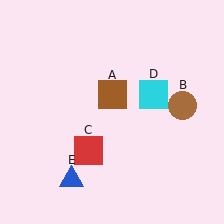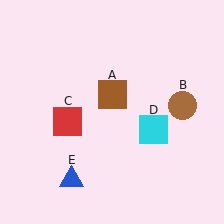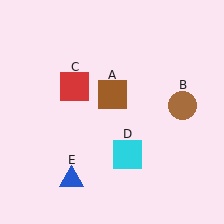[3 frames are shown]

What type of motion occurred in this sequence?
The red square (object C), cyan square (object D) rotated clockwise around the center of the scene.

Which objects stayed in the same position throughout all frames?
Brown square (object A) and brown circle (object B) and blue triangle (object E) remained stationary.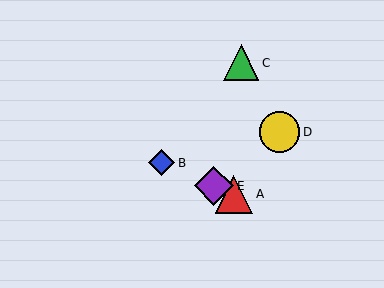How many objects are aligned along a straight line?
3 objects (A, B, E) are aligned along a straight line.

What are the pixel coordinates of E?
Object E is at (214, 186).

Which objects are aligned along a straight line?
Objects A, B, E are aligned along a straight line.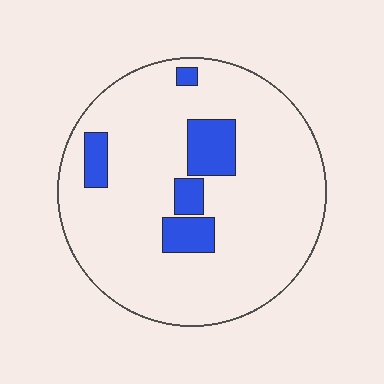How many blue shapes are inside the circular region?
5.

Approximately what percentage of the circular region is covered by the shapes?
Approximately 15%.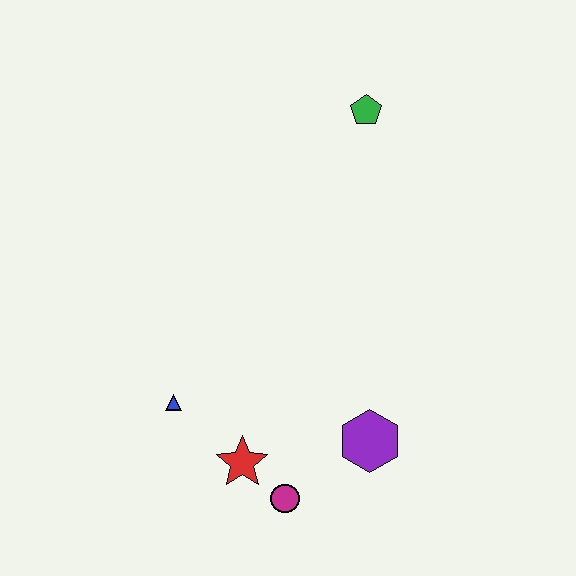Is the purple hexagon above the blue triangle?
No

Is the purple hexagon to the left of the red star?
No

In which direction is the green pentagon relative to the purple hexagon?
The green pentagon is above the purple hexagon.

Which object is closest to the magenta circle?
The red star is closest to the magenta circle.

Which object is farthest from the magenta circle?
The green pentagon is farthest from the magenta circle.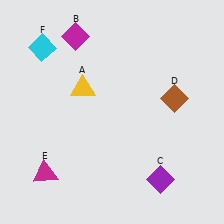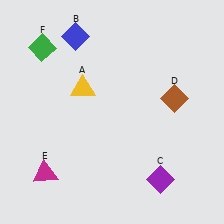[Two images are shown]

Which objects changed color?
B changed from magenta to blue. F changed from cyan to green.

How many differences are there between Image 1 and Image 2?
There are 2 differences between the two images.